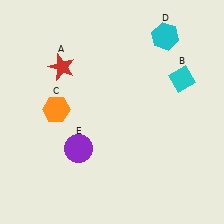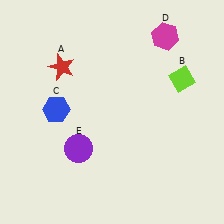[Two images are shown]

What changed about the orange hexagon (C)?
In Image 1, C is orange. In Image 2, it changed to blue.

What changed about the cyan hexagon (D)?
In Image 1, D is cyan. In Image 2, it changed to magenta.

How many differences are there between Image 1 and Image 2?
There are 3 differences between the two images.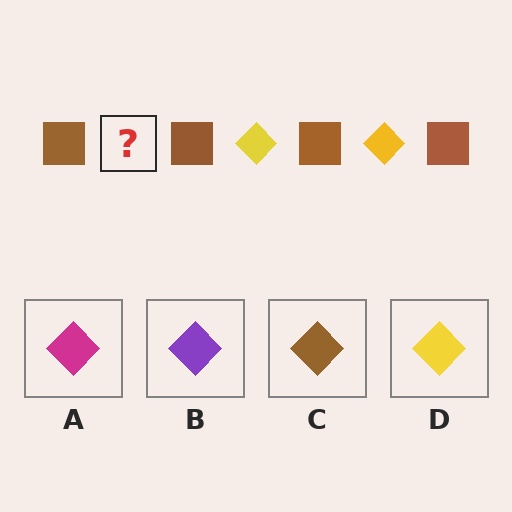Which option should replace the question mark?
Option D.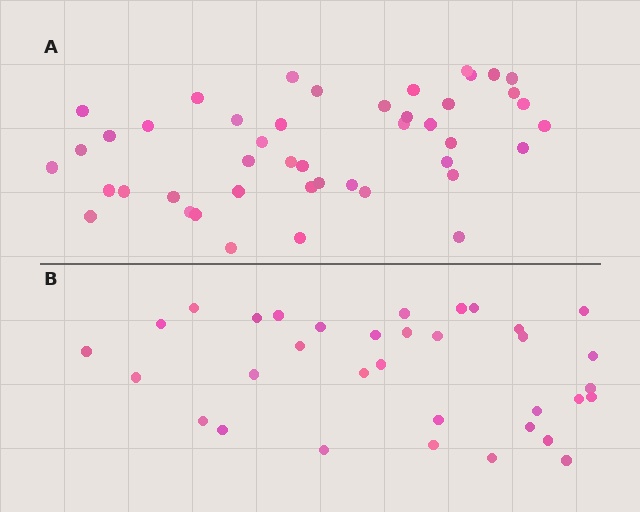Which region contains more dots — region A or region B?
Region A (the top region) has more dots.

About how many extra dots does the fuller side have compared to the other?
Region A has roughly 12 or so more dots than region B.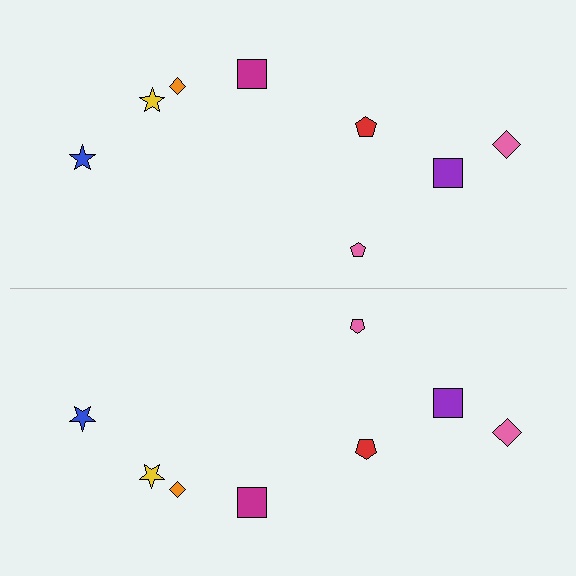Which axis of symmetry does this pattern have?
The pattern has a horizontal axis of symmetry running through the center of the image.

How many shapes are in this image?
There are 16 shapes in this image.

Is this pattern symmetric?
Yes, this pattern has bilateral (reflection) symmetry.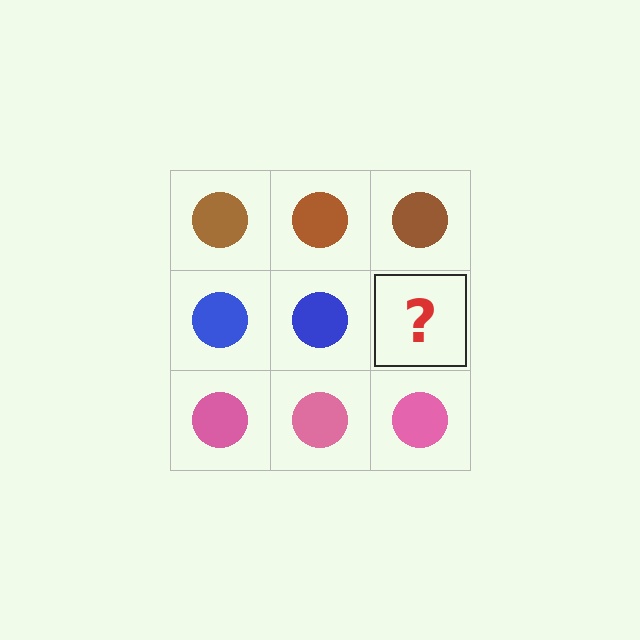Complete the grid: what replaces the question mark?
The question mark should be replaced with a blue circle.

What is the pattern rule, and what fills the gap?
The rule is that each row has a consistent color. The gap should be filled with a blue circle.